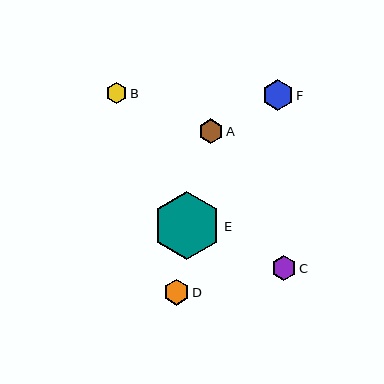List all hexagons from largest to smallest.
From largest to smallest: E, F, D, C, A, B.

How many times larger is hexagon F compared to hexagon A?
Hexagon F is approximately 1.2 times the size of hexagon A.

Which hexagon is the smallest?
Hexagon B is the smallest with a size of approximately 21 pixels.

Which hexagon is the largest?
Hexagon E is the largest with a size of approximately 68 pixels.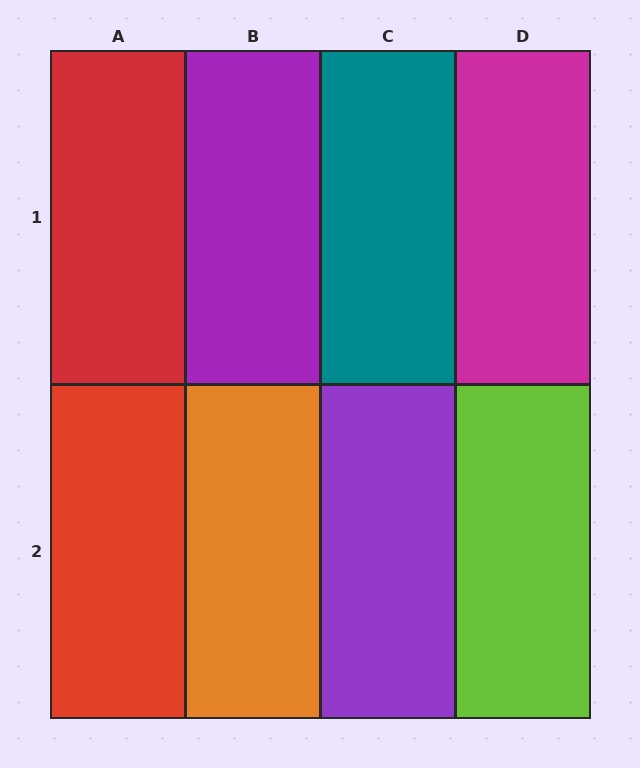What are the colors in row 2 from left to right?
Red, orange, purple, lime.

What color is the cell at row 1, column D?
Magenta.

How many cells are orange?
1 cell is orange.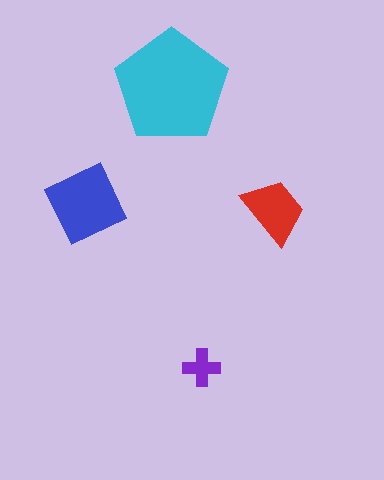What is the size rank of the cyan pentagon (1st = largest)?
1st.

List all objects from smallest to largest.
The purple cross, the red trapezoid, the blue diamond, the cyan pentagon.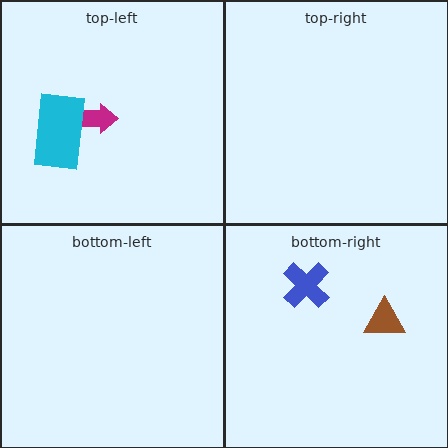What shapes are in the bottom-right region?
The blue cross, the brown triangle.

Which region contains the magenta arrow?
The top-left region.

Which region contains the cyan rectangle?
The top-left region.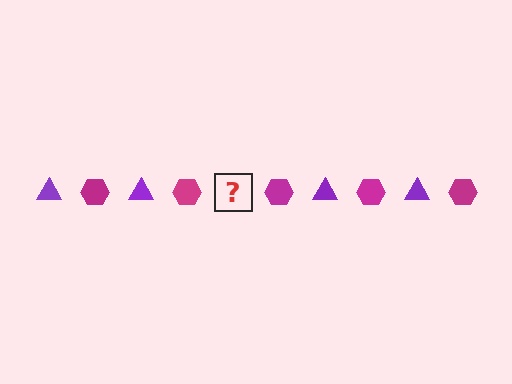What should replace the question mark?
The question mark should be replaced with a purple triangle.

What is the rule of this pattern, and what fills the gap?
The rule is that the pattern alternates between purple triangle and magenta hexagon. The gap should be filled with a purple triangle.